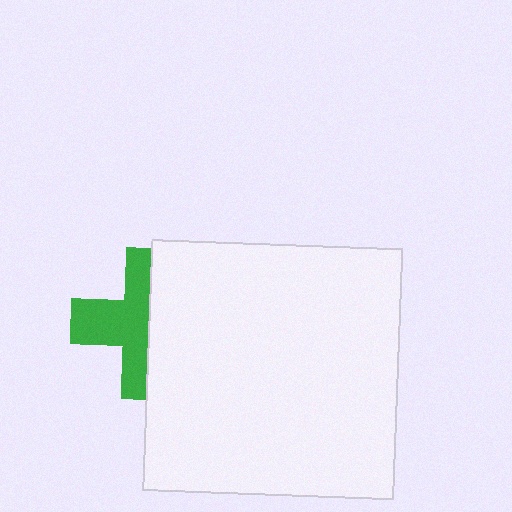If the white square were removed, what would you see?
You would see the complete green cross.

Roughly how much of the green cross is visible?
About half of it is visible (roughly 53%).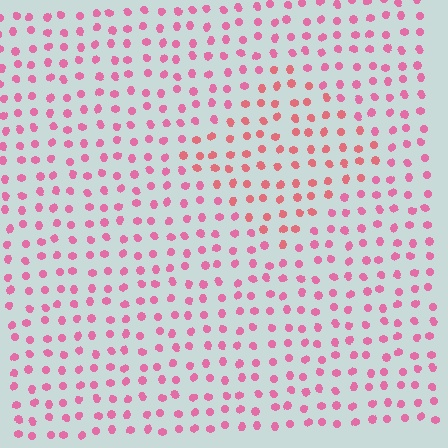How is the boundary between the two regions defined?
The boundary is defined purely by a slight shift in hue (about 22 degrees). Spacing, size, and orientation are identical on both sides.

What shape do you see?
I see a diamond.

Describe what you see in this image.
The image is filled with small pink elements in a uniform arrangement. A diamond-shaped region is visible where the elements are tinted to a slightly different hue, forming a subtle color boundary.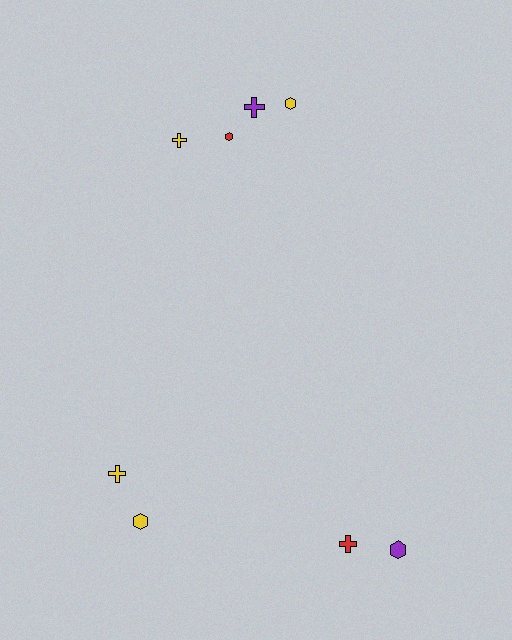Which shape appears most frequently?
Cross, with 4 objects.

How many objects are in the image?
There are 8 objects.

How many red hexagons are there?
There is 1 red hexagon.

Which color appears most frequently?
Yellow, with 4 objects.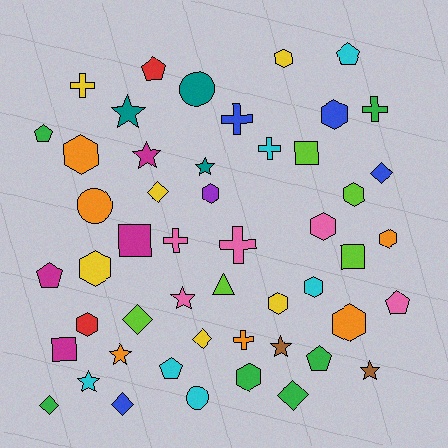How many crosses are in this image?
There are 7 crosses.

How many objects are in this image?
There are 50 objects.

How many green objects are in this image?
There are 6 green objects.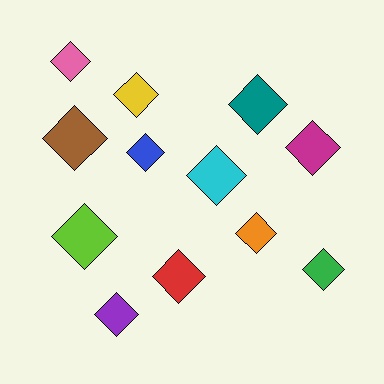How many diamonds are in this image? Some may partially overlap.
There are 12 diamonds.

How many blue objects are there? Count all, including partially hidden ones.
There is 1 blue object.